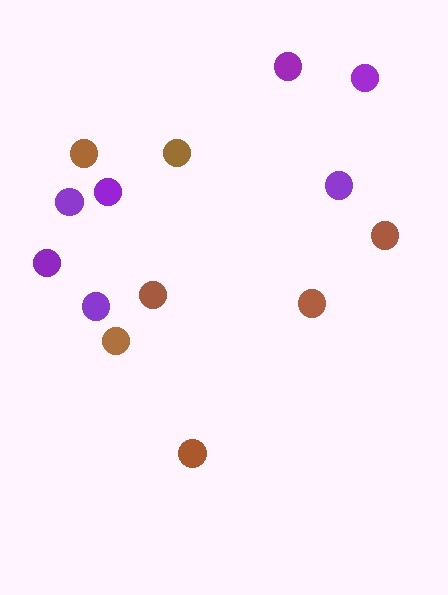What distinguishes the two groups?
There are 2 groups: one group of brown circles (7) and one group of purple circles (7).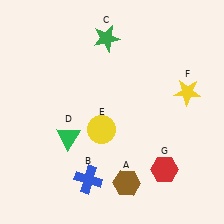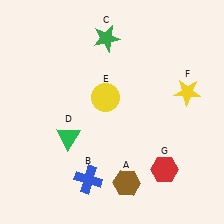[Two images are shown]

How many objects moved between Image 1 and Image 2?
1 object moved between the two images.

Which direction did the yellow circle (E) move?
The yellow circle (E) moved up.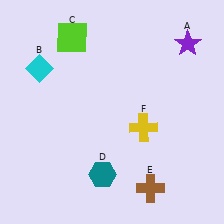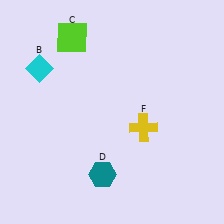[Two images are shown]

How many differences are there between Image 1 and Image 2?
There are 2 differences between the two images.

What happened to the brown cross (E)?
The brown cross (E) was removed in Image 2. It was in the bottom-right area of Image 1.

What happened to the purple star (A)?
The purple star (A) was removed in Image 2. It was in the top-right area of Image 1.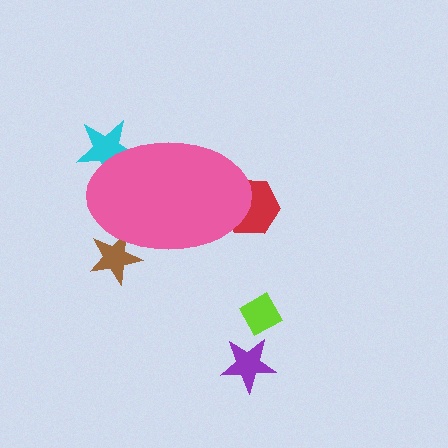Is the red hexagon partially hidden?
Yes, the red hexagon is partially hidden behind the pink ellipse.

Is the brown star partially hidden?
Yes, the brown star is partially hidden behind the pink ellipse.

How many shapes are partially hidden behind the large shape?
3 shapes are partially hidden.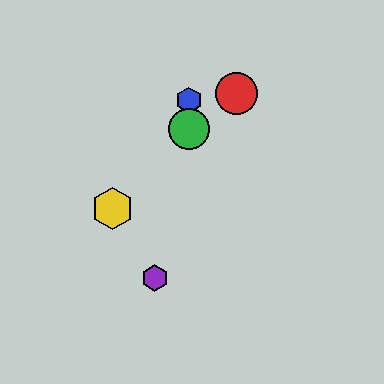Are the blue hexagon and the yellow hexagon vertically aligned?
No, the blue hexagon is at x≈189 and the yellow hexagon is at x≈113.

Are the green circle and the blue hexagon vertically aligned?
Yes, both are at x≈189.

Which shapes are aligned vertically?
The blue hexagon, the green circle are aligned vertically.